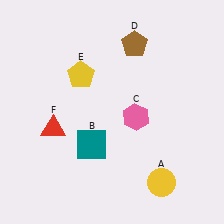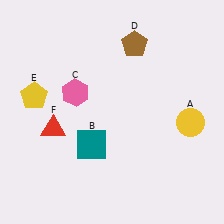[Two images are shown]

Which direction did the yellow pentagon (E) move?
The yellow pentagon (E) moved left.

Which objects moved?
The objects that moved are: the yellow circle (A), the pink hexagon (C), the yellow pentagon (E).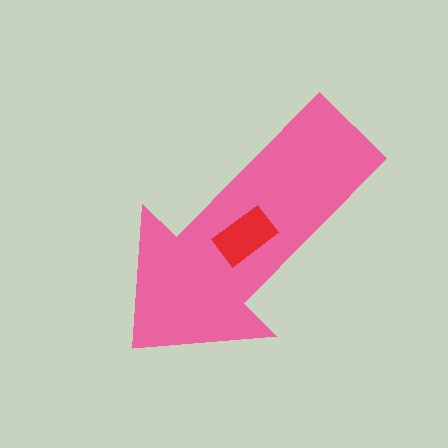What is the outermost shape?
The pink arrow.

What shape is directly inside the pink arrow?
The red rectangle.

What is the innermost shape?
The red rectangle.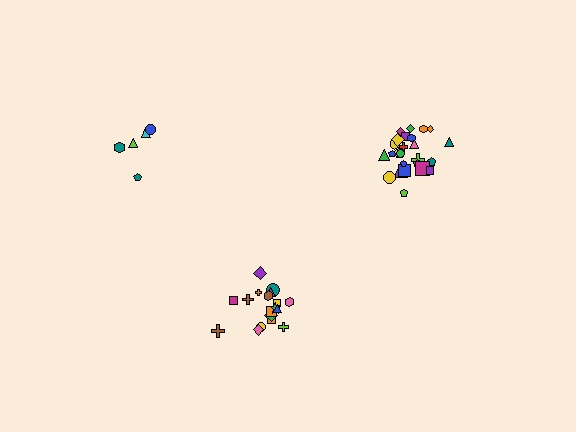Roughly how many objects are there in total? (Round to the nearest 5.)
Roughly 50 objects in total.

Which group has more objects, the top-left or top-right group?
The top-right group.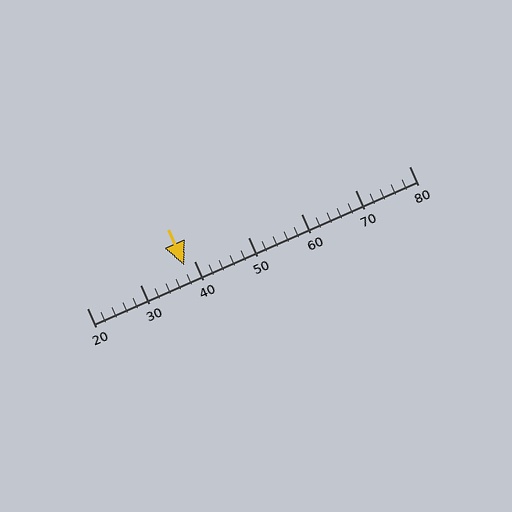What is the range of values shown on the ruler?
The ruler shows values from 20 to 80.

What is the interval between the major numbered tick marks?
The major tick marks are spaced 10 units apart.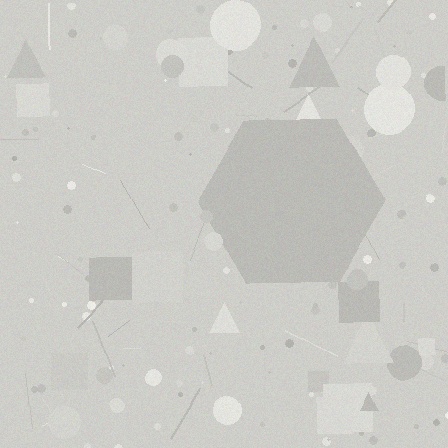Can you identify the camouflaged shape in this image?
The camouflaged shape is a hexagon.